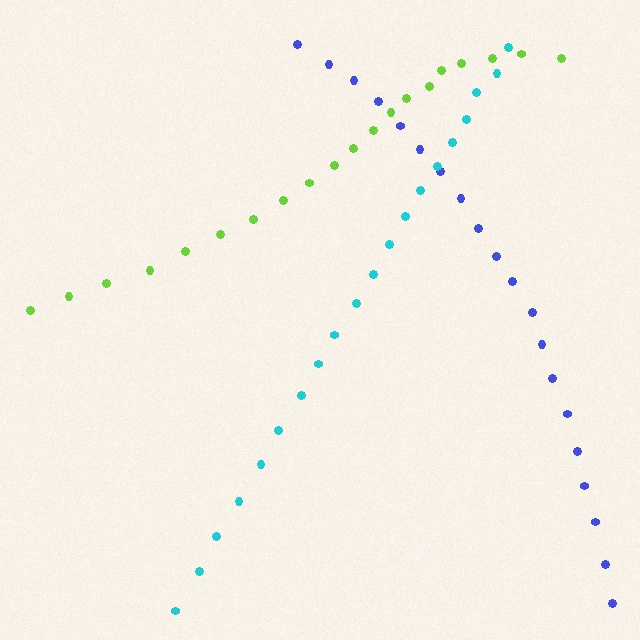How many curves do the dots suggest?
There are 3 distinct paths.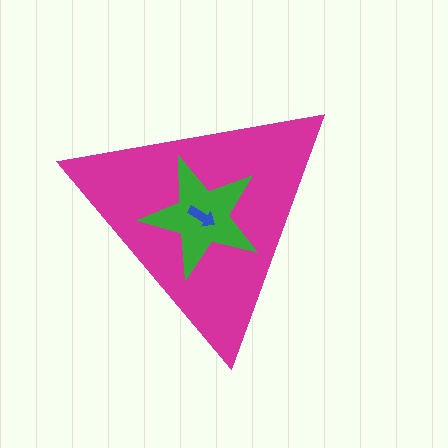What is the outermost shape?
The magenta triangle.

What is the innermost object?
The blue arrow.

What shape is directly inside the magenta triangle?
The green star.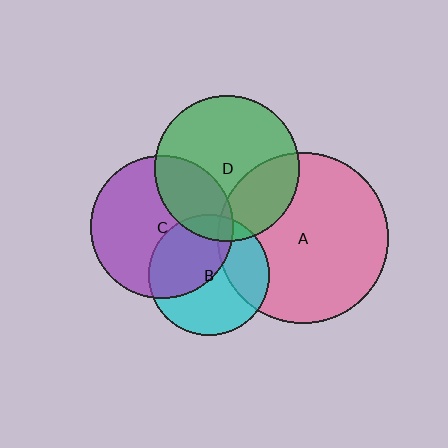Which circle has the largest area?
Circle A (pink).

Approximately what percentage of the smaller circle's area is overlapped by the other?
Approximately 30%.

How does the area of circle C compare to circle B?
Approximately 1.4 times.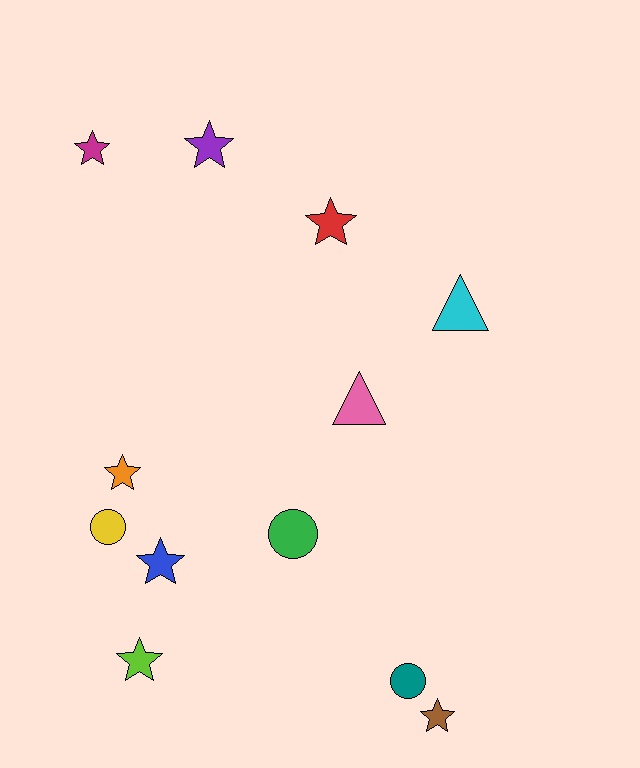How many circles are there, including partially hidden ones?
There are 3 circles.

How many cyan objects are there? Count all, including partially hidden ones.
There is 1 cyan object.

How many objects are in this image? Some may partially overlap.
There are 12 objects.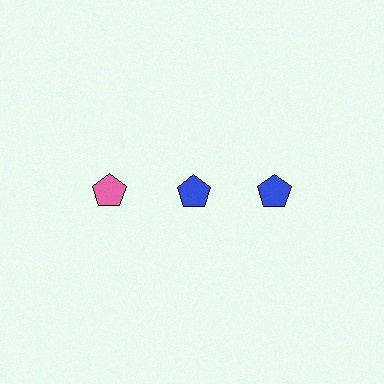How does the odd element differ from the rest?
It has a different color: pink instead of blue.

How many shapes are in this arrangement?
There are 3 shapes arranged in a grid pattern.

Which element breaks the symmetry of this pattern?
The pink pentagon in the top row, leftmost column breaks the symmetry. All other shapes are blue pentagons.